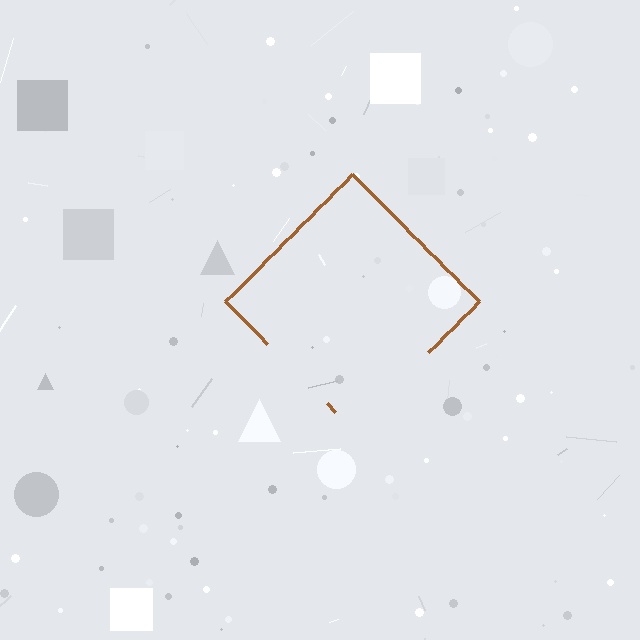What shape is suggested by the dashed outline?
The dashed outline suggests a diamond.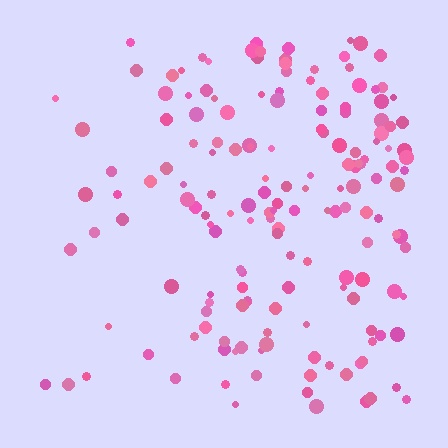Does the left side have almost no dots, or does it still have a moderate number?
Still a moderate number, just noticeably fewer than the right.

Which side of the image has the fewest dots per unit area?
The left.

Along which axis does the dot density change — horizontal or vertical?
Horizontal.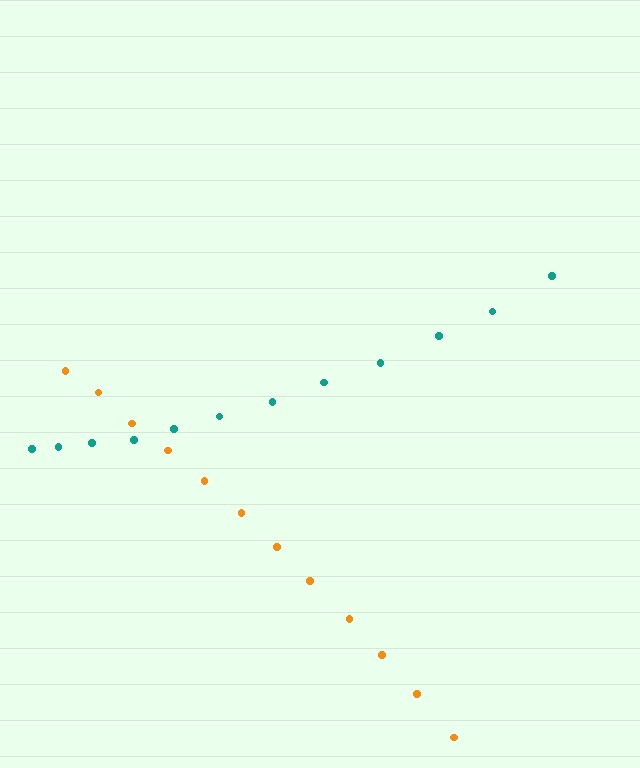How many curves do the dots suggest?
There are 2 distinct paths.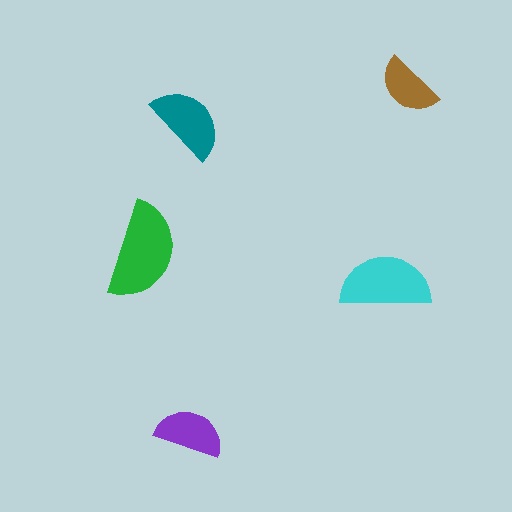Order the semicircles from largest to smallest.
the green one, the cyan one, the teal one, the purple one, the brown one.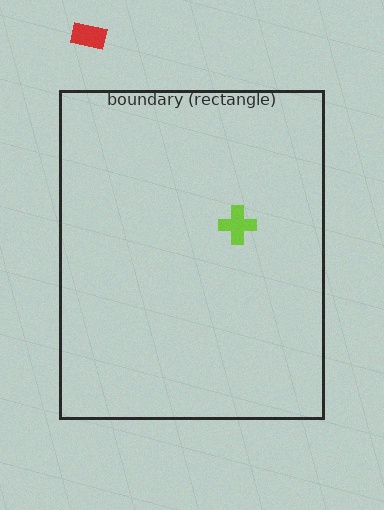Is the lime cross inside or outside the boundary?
Inside.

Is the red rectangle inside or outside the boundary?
Outside.